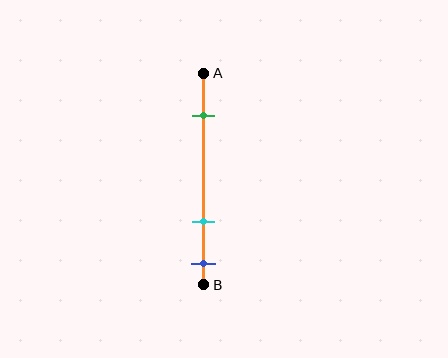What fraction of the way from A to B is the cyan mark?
The cyan mark is approximately 70% (0.7) of the way from A to B.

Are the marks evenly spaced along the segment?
No, the marks are not evenly spaced.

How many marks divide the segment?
There are 3 marks dividing the segment.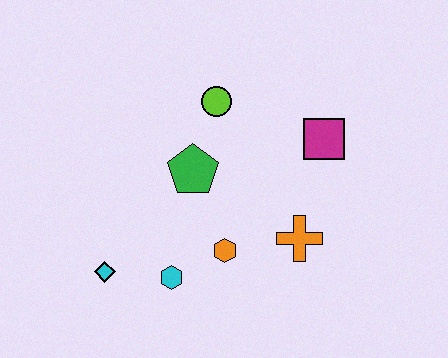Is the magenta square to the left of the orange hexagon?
No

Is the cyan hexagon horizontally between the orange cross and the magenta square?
No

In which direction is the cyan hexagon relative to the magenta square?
The cyan hexagon is to the left of the magenta square.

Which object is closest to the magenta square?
The orange cross is closest to the magenta square.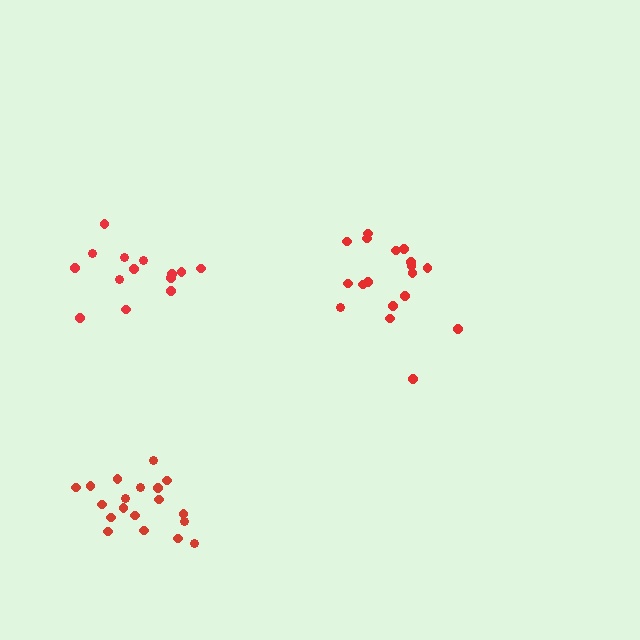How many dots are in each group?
Group 1: 18 dots, Group 2: 19 dots, Group 3: 14 dots (51 total).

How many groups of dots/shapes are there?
There are 3 groups.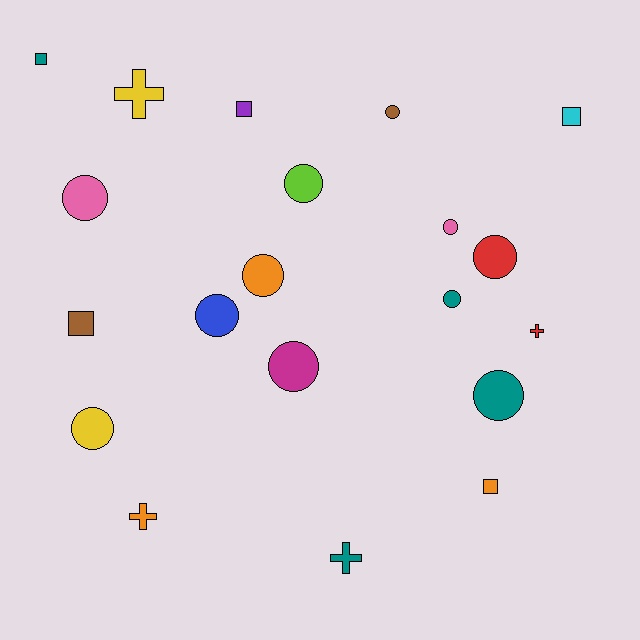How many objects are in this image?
There are 20 objects.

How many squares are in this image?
There are 5 squares.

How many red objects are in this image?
There are 2 red objects.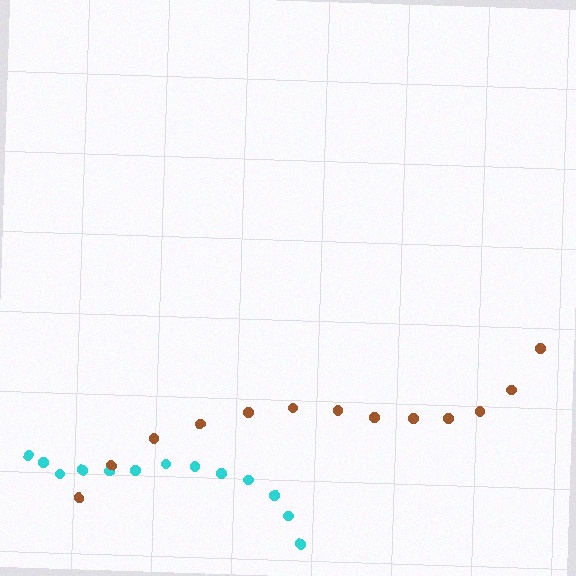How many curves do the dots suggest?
There are 2 distinct paths.